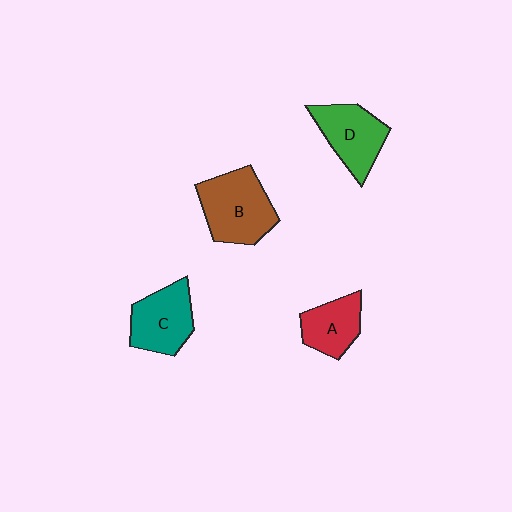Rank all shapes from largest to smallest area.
From largest to smallest: B (brown), D (green), C (teal), A (red).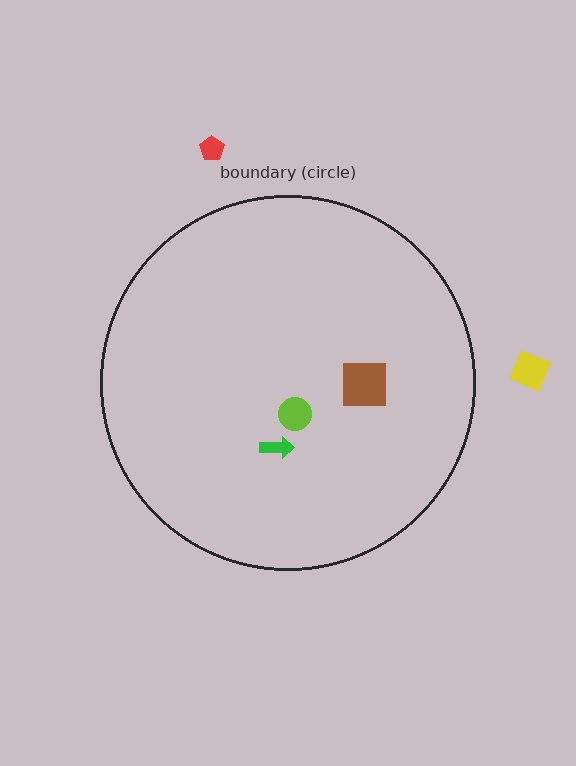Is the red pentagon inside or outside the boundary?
Outside.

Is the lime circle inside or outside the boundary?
Inside.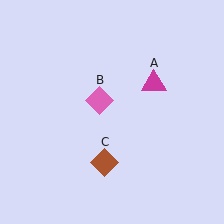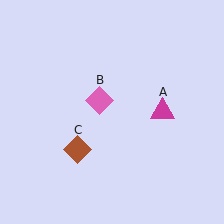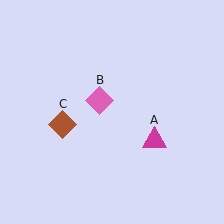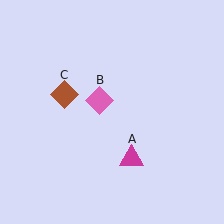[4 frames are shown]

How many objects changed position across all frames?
2 objects changed position: magenta triangle (object A), brown diamond (object C).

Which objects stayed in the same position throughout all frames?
Pink diamond (object B) remained stationary.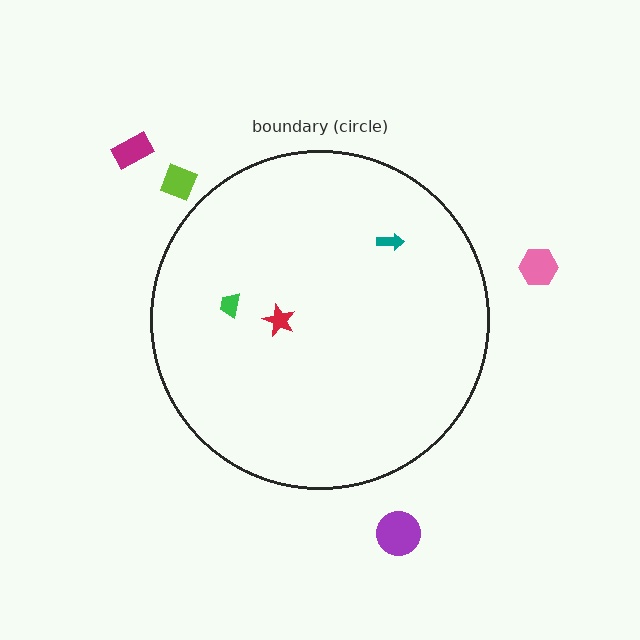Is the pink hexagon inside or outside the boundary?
Outside.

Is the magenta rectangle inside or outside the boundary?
Outside.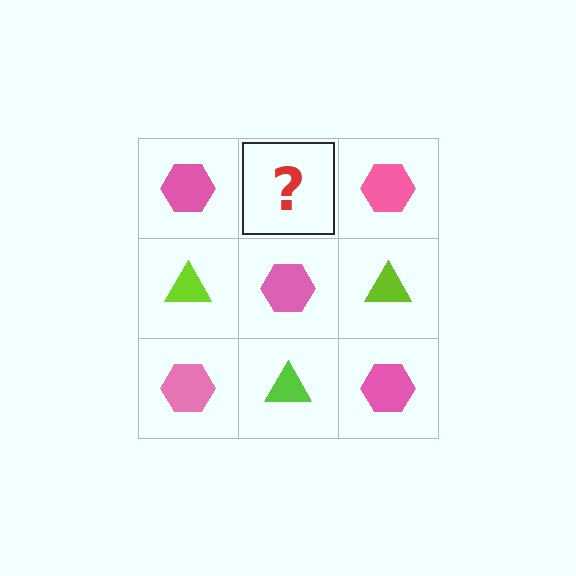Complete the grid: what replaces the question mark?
The question mark should be replaced with a lime triangle.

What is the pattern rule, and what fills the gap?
The rule is that it alternates pink hexagon and lime triangle in a checkerboard pattern. The gap should be filled with a lime triangle.